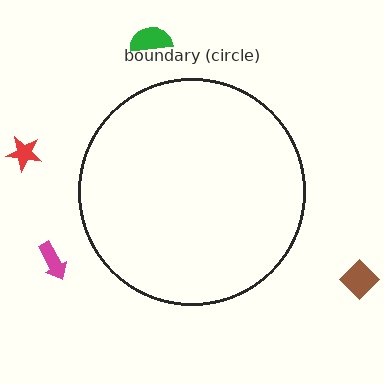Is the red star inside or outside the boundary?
Outside.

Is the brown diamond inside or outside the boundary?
Outside.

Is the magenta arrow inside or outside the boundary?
Outside.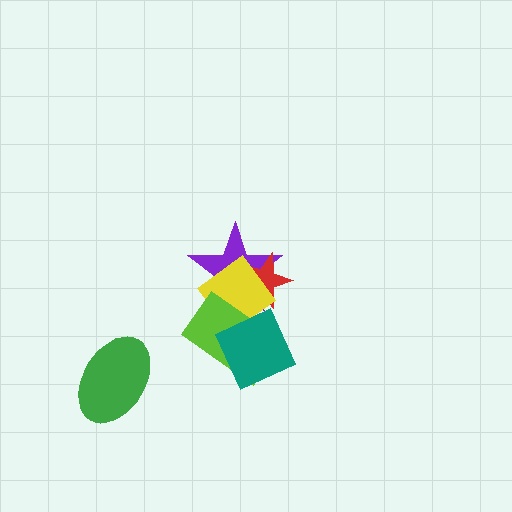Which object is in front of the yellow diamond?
The lime rectangle is in front of the yellow diamond.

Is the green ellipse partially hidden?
No, no other shape covers it.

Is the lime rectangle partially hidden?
Yes, it is partially covered by another shape.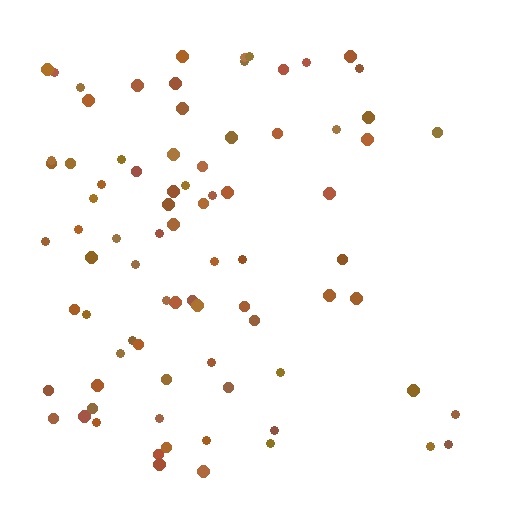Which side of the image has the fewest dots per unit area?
The right.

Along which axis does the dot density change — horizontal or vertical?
Horizontal.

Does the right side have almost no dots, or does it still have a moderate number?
Still a moderate number, just noticeably fewer than the left.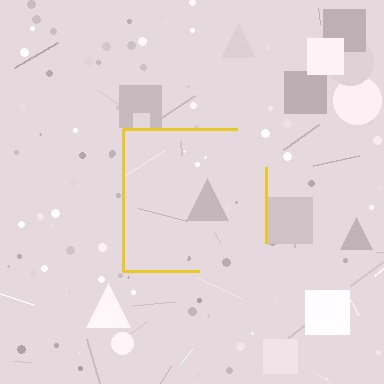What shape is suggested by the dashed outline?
The dashed outline suggests a square.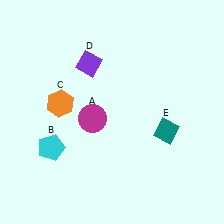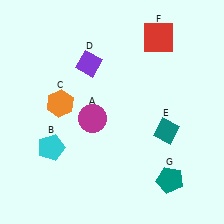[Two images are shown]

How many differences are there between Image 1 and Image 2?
There are 2 differences between the two images.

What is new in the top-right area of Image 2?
A red square (F) was added in the top-right area of Image 2.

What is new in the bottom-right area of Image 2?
A teal pentagon (G) was added in the bottom-right area of Image 2.